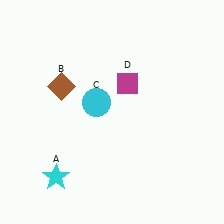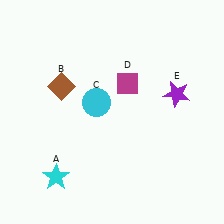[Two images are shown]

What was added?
A purple star (E) was added in Image 2.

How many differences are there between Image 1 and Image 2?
There is 1 difference between the two images.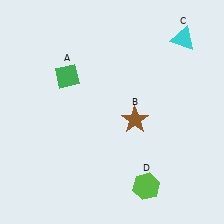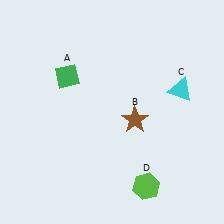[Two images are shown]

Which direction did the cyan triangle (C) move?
The cyan triangle (C) moved down.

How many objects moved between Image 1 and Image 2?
1 object moved between the two images.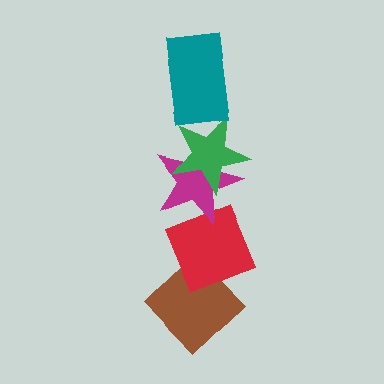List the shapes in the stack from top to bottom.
From top to bottom: the teal rectangle, the green star, the magenta star, the red diamond, the brown diamond.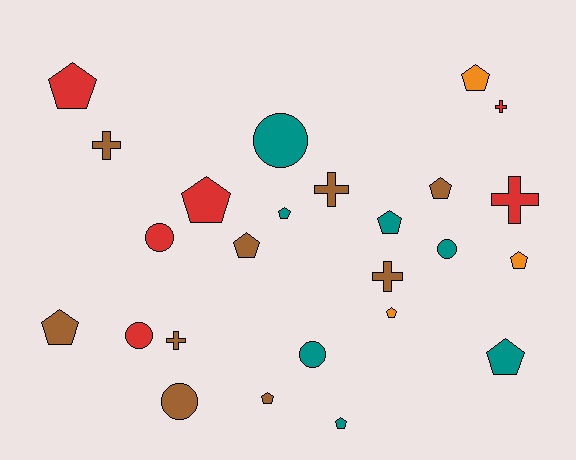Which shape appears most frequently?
Pentagon, with 13 objects.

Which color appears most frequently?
Brown, with 9 objects.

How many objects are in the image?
There are 25 objects.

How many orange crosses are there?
There are no orange crosses.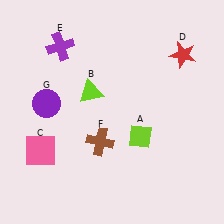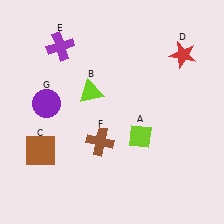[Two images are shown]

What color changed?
The square (C) changed from pink in Image 1 to brown in Image 2.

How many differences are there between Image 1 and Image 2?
There is 1 difference between the two images.